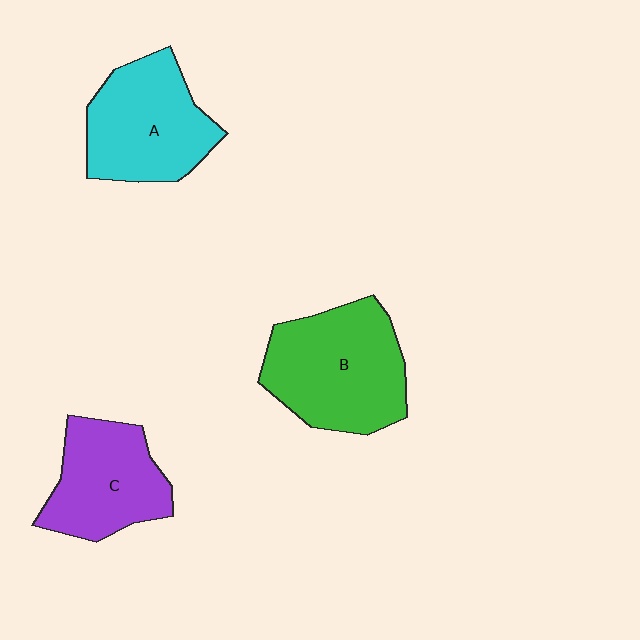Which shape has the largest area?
Shape B (green).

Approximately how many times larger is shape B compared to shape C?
Approximately 1.3 times.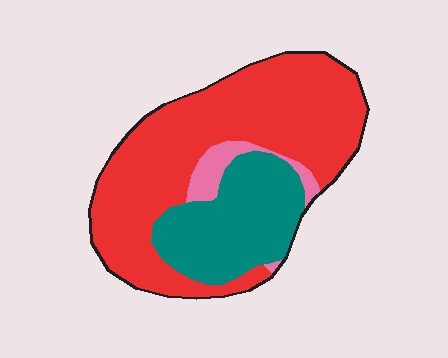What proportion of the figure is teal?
Teal takes up about one quarter (1/4) of the figure.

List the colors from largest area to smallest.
From largest to smallest: red, teal, pink.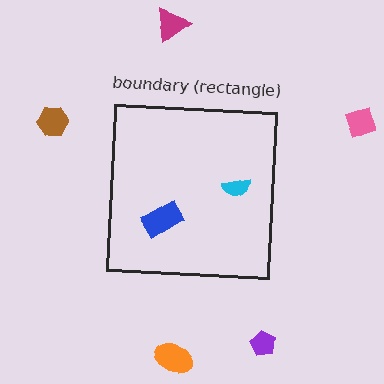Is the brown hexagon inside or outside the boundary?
Outside.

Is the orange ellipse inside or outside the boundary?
Outside.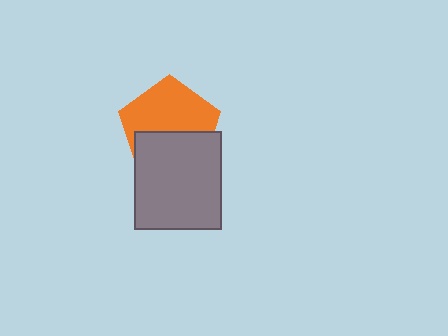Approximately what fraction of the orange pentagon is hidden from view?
Roughly 43% of the orange pentagon is hidden behind the gray rectangle.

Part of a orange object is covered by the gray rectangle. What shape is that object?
It is a pentagon.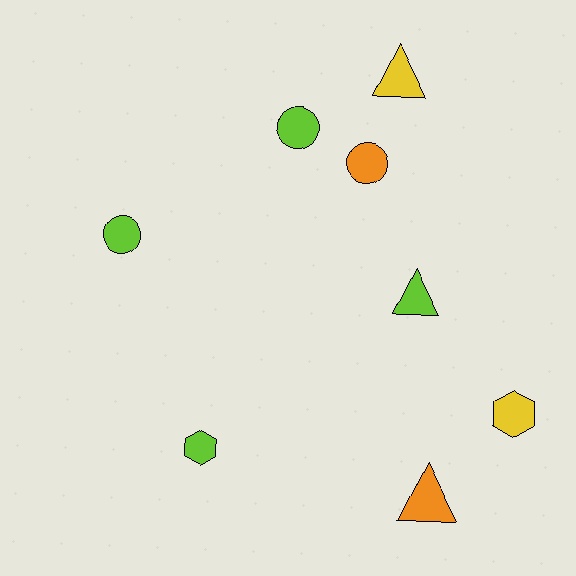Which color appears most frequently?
Lime, with 4 objects.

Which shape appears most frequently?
Circle, with 3 objects.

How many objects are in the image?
There are 8 objects.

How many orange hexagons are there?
There are no orange hexagons.